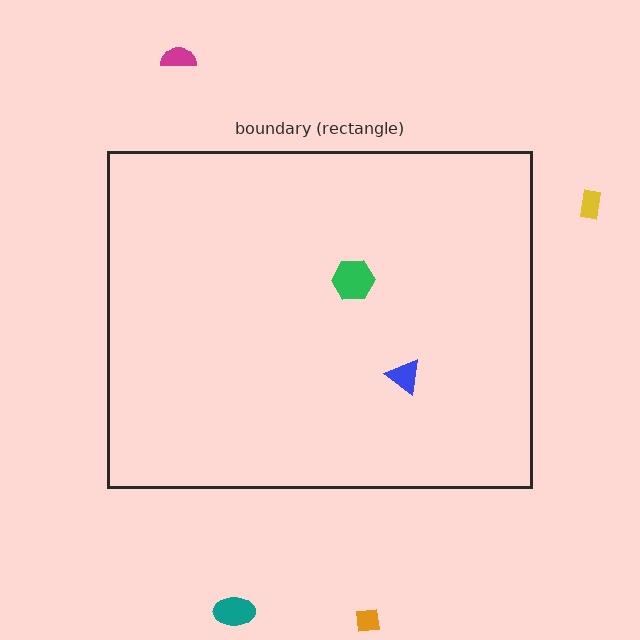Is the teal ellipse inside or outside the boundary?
Outside.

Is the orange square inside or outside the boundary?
Outside.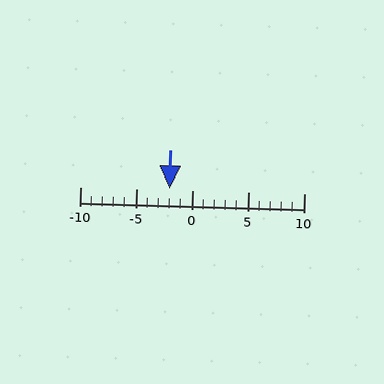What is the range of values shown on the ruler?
The ruler shows values from -10 to 10.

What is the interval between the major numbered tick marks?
The major tick marks are spaced 5 units apart.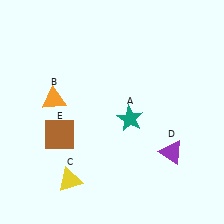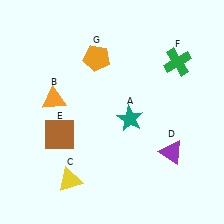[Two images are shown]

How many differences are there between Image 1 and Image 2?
There are 2 differences between the two images.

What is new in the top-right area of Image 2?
A green cross (F) was added in the top-right area of Image 2.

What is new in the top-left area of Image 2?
An orange pentagon (G) was added in the top-left area of Image 2.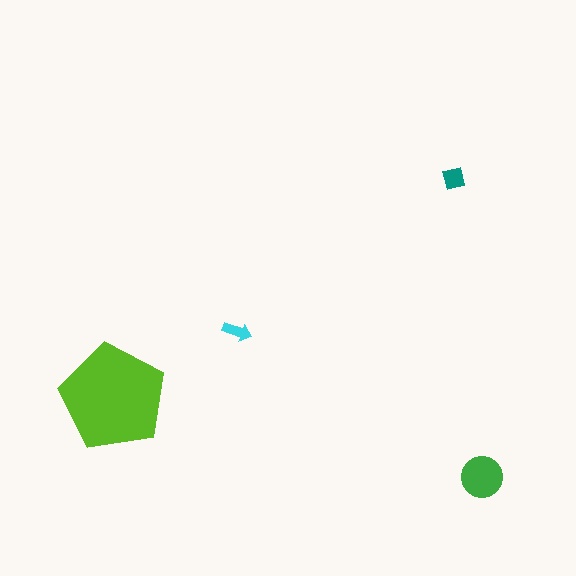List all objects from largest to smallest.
The lime pentagon, the green circle, the teal square, the cyan arrow.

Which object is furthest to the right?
The green circle is rightmost.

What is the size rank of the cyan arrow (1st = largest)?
4th.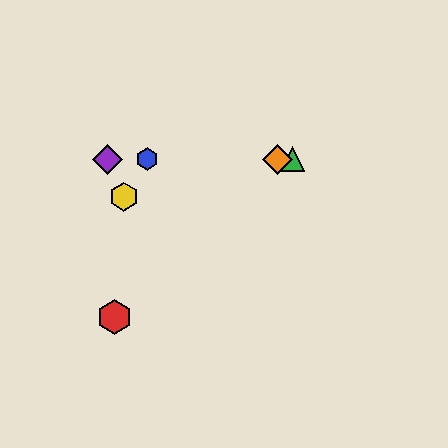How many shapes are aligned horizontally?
4 shapes (the blue hexagon, the green triangle, the purple diamond, the orange diamond) are aligned horizontally.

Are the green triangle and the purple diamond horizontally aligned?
Yes, both are at y≈159.